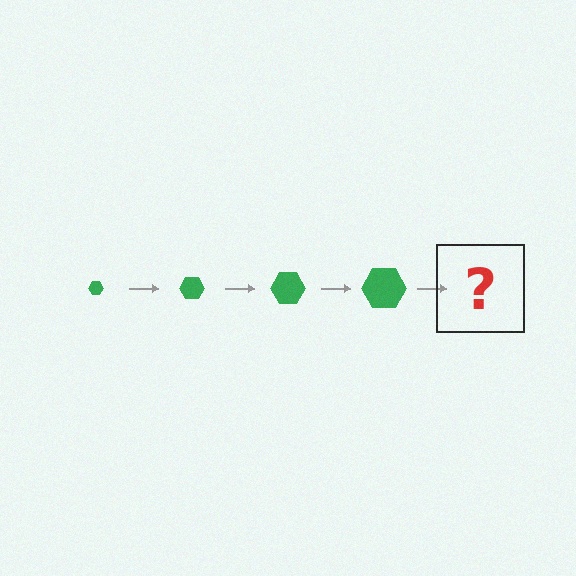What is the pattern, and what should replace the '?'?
The pattern is that the hexagon gets progressively larger each step. The '?' should be a green hexagon, larger than the previous one.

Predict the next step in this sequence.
The next step is a green hexagon, larger than the previous one.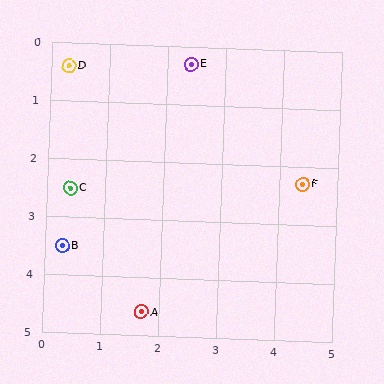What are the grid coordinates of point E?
Point E is at approximately (2.4, 0.3).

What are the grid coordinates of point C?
Point C is at approximately (0.4, 2.5).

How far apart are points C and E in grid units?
Points C and E are about 3.0 grid units apart.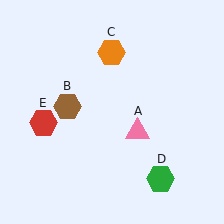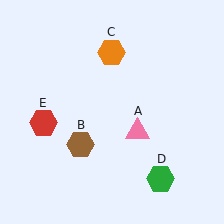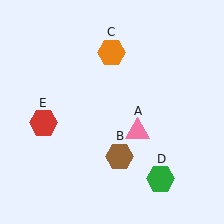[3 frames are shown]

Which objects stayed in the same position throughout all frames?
Pink triangle (object A) and orange hexagon (object C) and green hexagon (object D) and red hexagon (object E) remained stationary.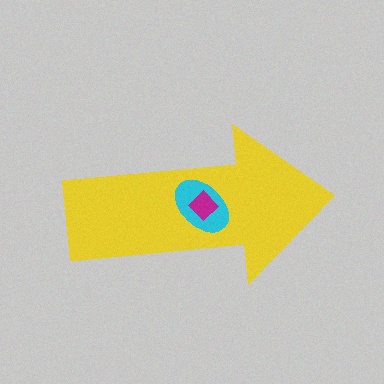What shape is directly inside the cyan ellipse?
The magenta diamond.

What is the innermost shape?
The magenta diamond.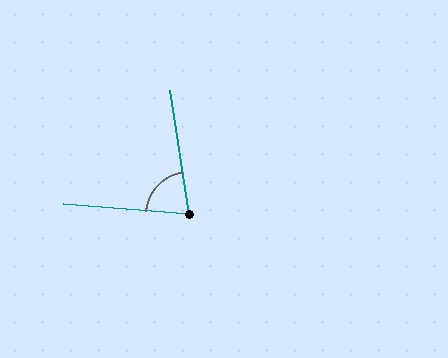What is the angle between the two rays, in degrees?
Approximately 77 degrees.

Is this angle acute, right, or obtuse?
It is acute.